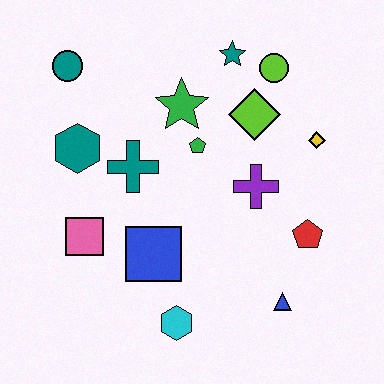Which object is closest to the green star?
The green pentagon is closest to the green star.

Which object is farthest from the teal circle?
The blue triangle is farthest from the teal circle.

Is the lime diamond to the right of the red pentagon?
No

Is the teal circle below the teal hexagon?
No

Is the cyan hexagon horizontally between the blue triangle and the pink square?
Yes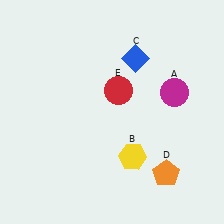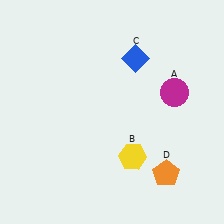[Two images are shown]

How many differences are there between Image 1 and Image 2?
There is 1 difference between the two images.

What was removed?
The red circle (E) was removed in Image 2.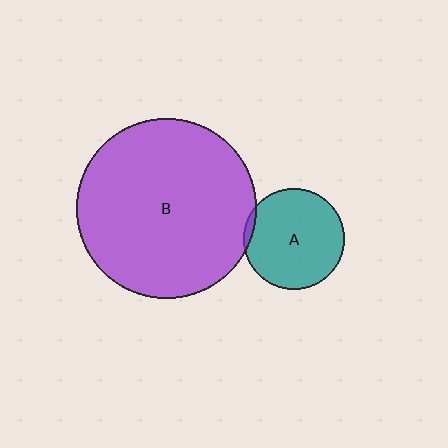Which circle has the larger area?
Circle B (purple).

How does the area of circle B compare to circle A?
Approximately 3.1 times.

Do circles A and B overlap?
Yes.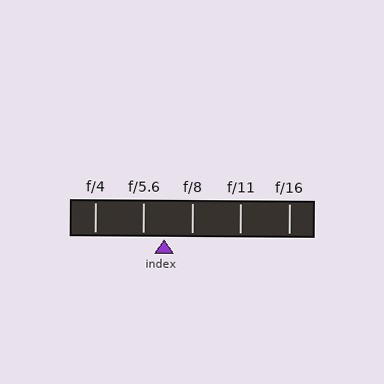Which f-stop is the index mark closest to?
The index mark is closest to f/5.6.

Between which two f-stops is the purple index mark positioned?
The index mark is between f/5.6 and f/8.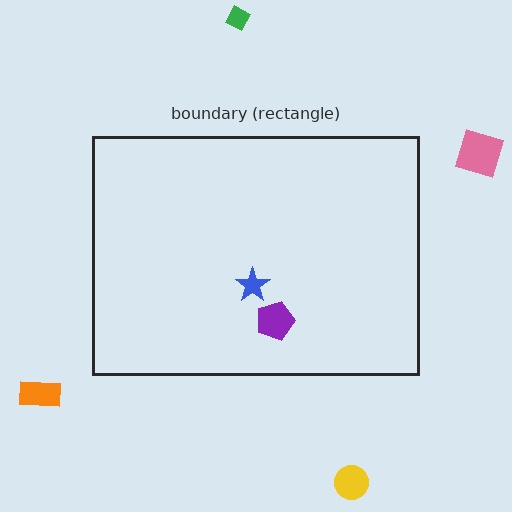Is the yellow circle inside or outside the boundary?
Outside.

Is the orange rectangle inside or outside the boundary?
Outside.